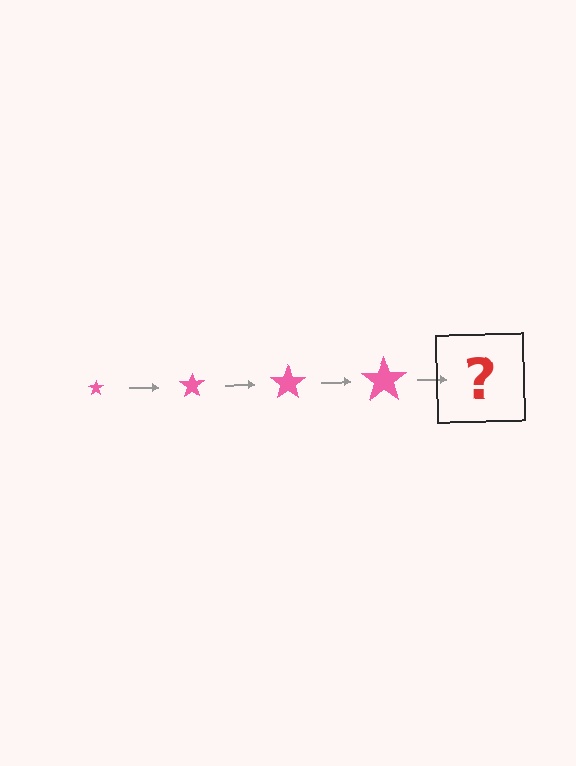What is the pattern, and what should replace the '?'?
The pattern is that the star gets progressively larger each step. The '?' should be a pink star, larger than the previous one.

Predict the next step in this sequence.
The next step is a pink star, larger than the previous one.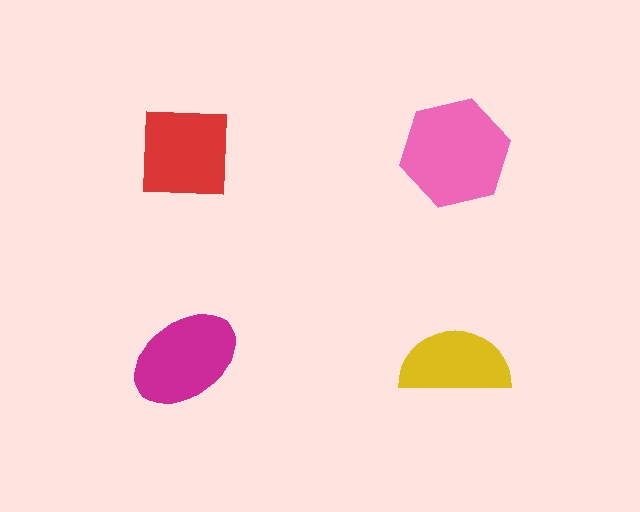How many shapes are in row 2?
2 shapes.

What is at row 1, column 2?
A pink hexagon.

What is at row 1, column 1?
A red square.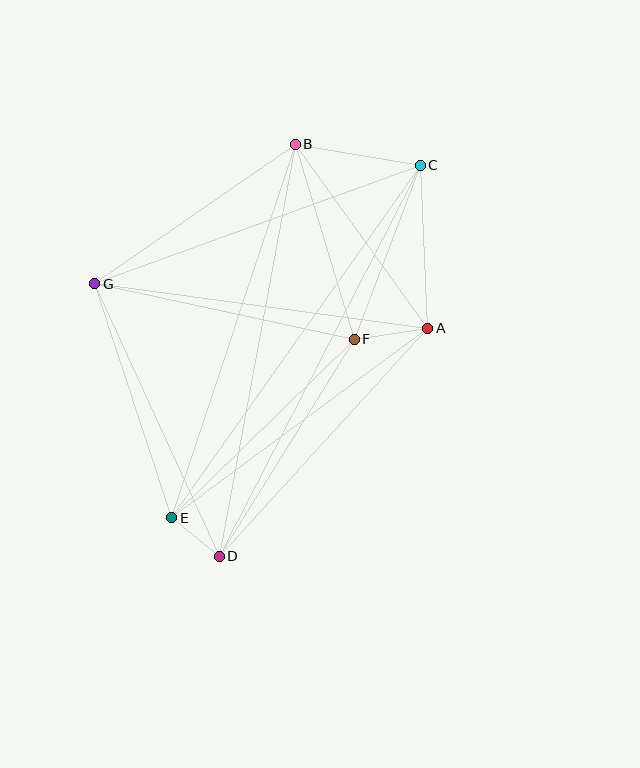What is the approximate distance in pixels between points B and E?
The distance between B and E is approximately 394 pixels.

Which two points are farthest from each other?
Points C and D are farthest from each other.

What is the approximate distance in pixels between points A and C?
The distance between A and C is approximately 163 pixels.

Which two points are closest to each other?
Points D and E are closest to each other.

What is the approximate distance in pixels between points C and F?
The distance between C and F is approximately 186 pixels.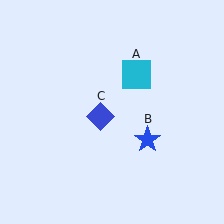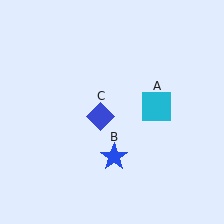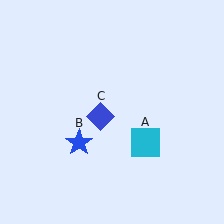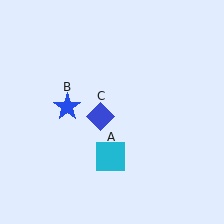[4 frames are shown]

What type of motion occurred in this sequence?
The cyan square (object A), blue star (object B) rotated clockwise around the center of the scene.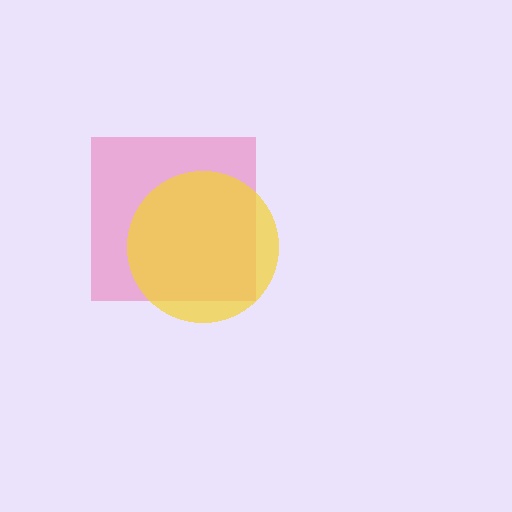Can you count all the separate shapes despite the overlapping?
Yes, there are 2 separate shapes.